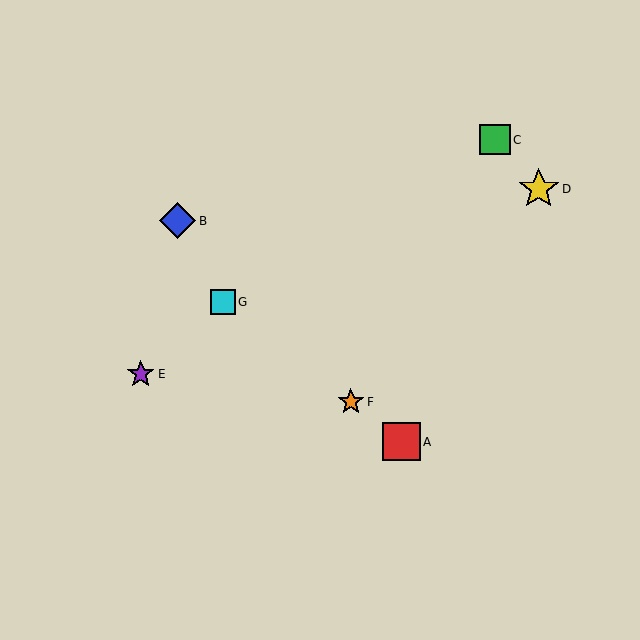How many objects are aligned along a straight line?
3 objects (A, F, G) are aligned along a straight line.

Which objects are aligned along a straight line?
Objects A, F, G are aligned along a straight line.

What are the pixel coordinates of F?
Object F is at (351, 402).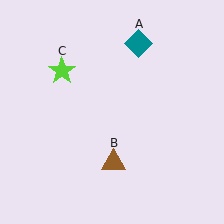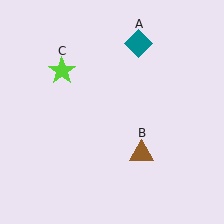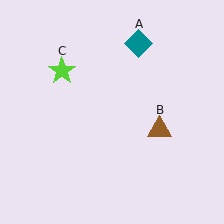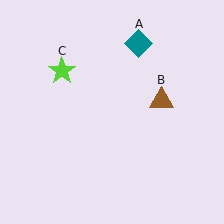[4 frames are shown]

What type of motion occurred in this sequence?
The brown triangle (object B) rotated counterclockwise around the center of the scene.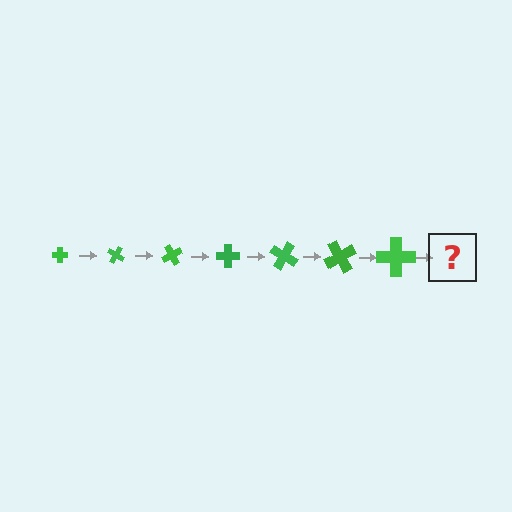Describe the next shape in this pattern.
It should be a cross, larger than the previous one and rotated 210 degrees from the start.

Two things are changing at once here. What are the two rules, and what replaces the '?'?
The two rules are that the cross grows larger each step and it rotates 30 degrees each step. The '?' should be a cross, larger than the previous one and rotated 210 degrees from the start.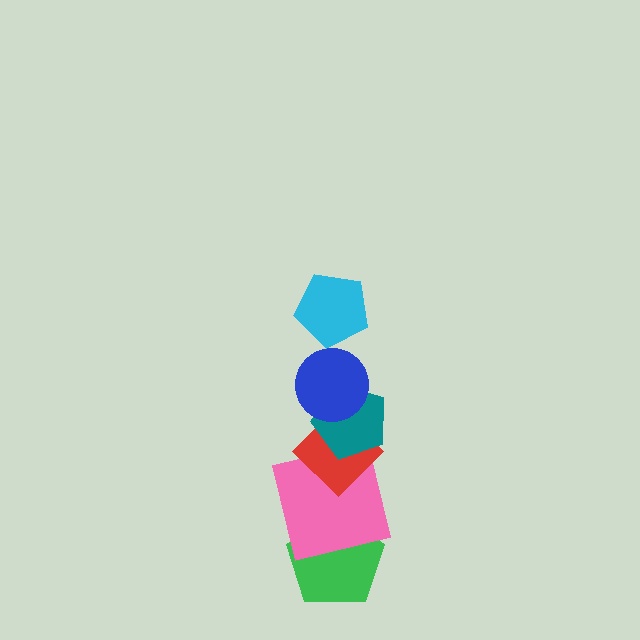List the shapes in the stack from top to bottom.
From top to bottom: the cyan pentagon, the blue circle, the teal pentagon, the red diamond, the pink square, the green pentagon.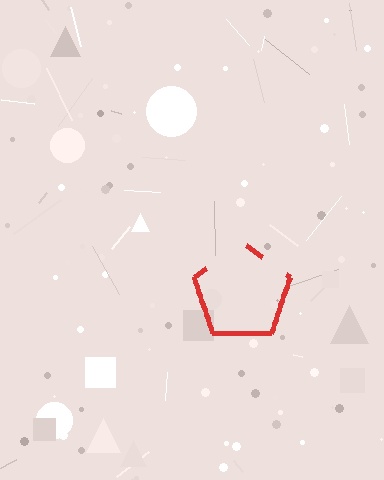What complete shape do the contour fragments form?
The contour fragments form a pentagon.